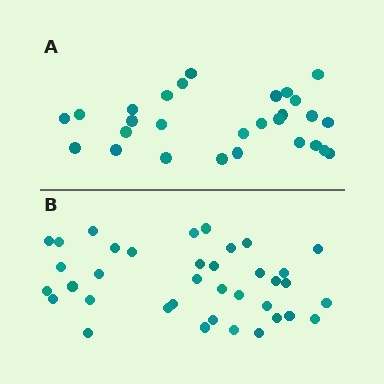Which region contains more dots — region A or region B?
Region B (the bottom region) has more dots.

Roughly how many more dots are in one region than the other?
Region B has roughly 8 or so more dots than region A.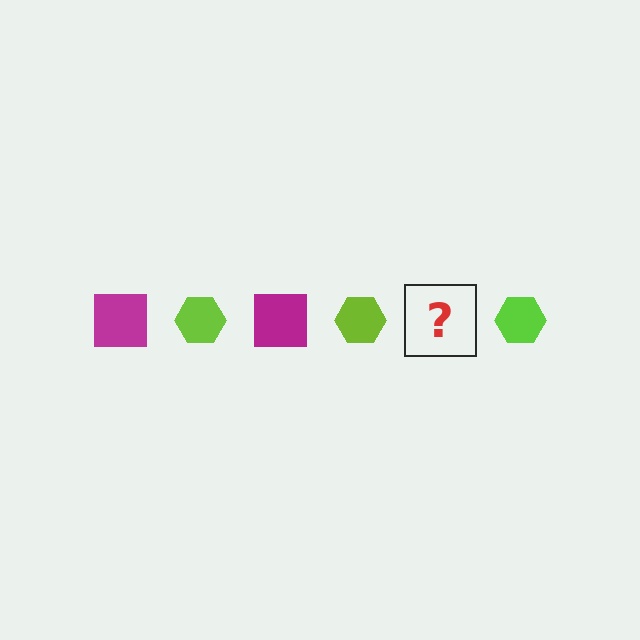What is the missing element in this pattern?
The missing element is a magenta square.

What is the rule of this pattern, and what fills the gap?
The rule is that the pattern alternates between magenta square and lime hexagon. The gap should be filled with a magenta square.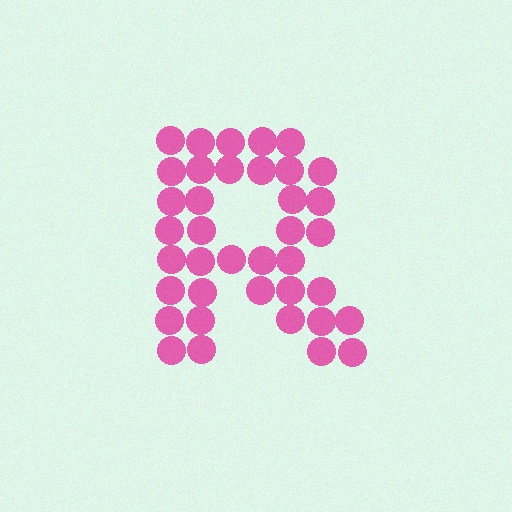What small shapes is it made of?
It is made of small circles.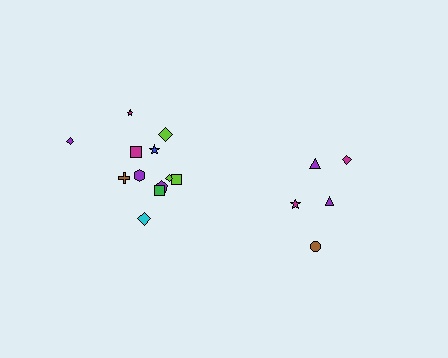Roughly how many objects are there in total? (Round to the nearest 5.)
Roughly 15 objects in total.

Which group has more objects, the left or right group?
The left group.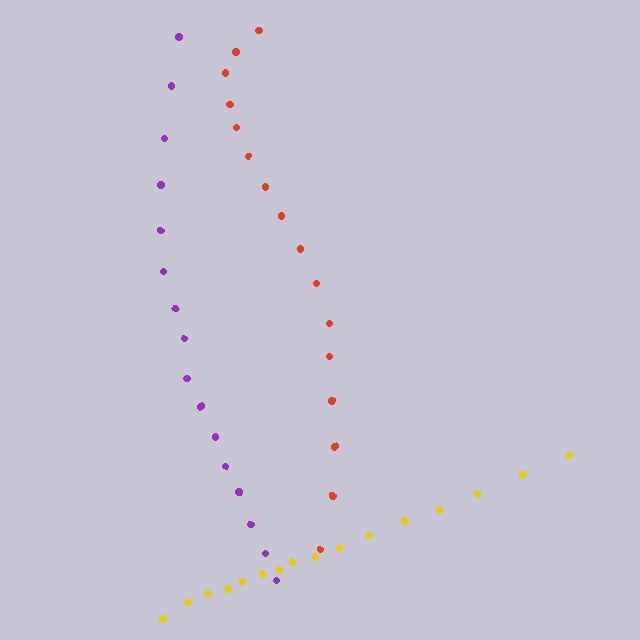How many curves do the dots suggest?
There are 3 distinct paths.